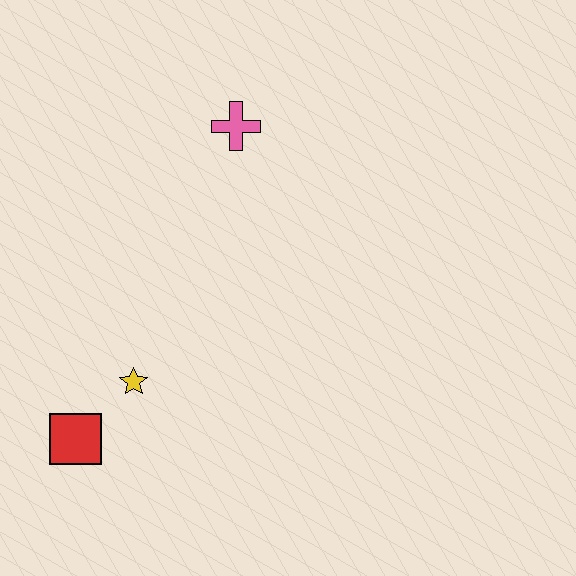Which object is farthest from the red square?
The pink cross is farthest from the red square.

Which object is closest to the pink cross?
The yellow star is closest to the pink cross.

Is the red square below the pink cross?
Yes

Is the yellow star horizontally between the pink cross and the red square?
Yes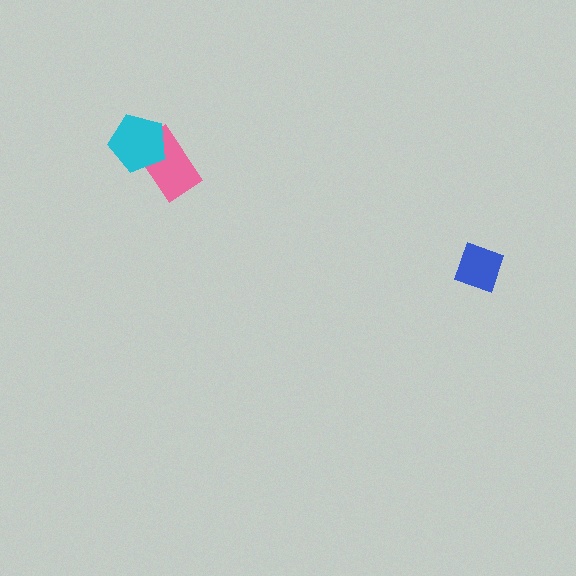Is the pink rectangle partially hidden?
Yes, it is partially covered by another shape.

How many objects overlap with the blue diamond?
0 objects overlap with the blue diamond.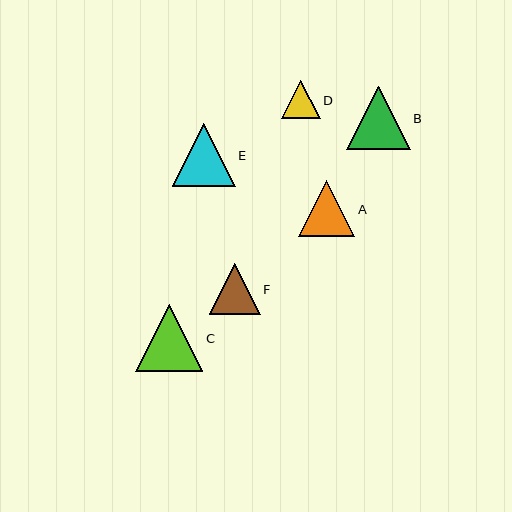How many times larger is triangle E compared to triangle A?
Triangle E is approximately 1.1 times the size of triangle A.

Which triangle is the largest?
Triangle C is the largest with a size of approximately 67 pixels.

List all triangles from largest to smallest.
From largest to smallest: C, B, E, A, F, D.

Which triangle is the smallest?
Triangle D is the smallest with a size of approximately 39 pixels.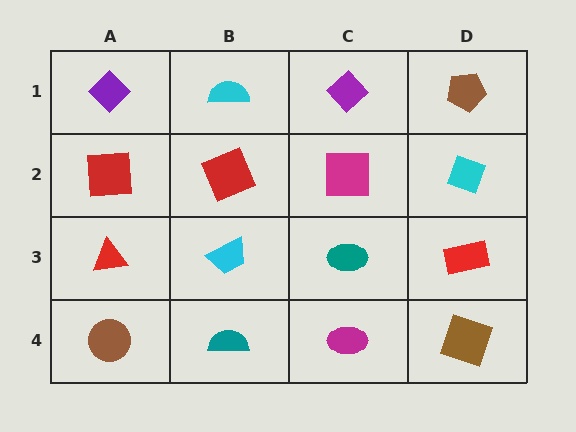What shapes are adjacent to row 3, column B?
A red square (row 2, column B), a teal semicircle (row 4, column B), a red triangle (row 3, column A), a teal ellipse (row 3, column C).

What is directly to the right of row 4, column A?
A teal semicircle.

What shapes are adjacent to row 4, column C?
A teal ellipse (row 3, column C), a teal semicircle (row 4, column B), a brown square (row 4, column D).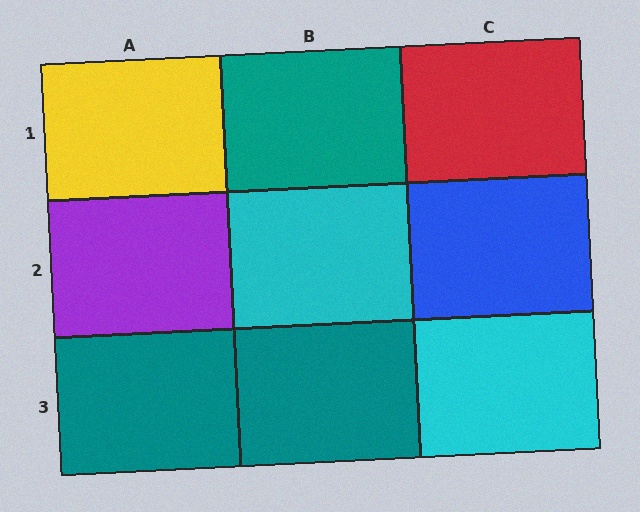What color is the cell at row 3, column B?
Teal.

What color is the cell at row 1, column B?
Teal.